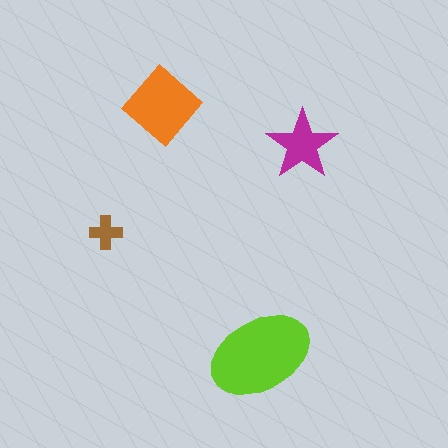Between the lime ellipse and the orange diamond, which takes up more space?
The lime ellipse.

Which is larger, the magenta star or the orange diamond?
The orange diamond.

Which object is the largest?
The lime ellipse.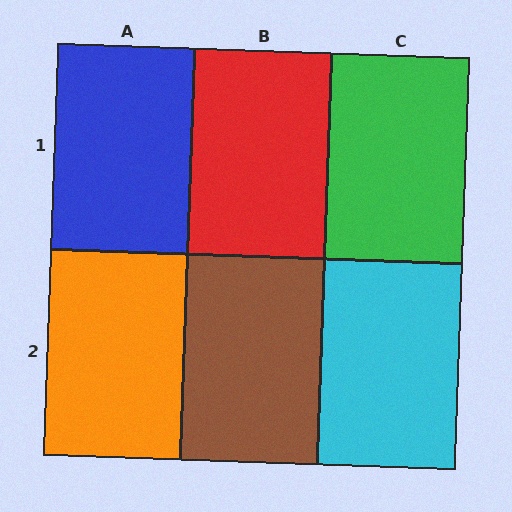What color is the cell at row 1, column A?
Blue.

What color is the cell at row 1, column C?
Green.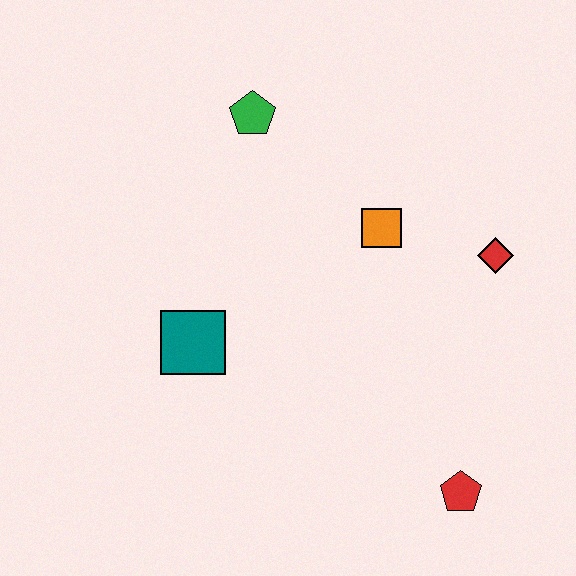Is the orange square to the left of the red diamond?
Yes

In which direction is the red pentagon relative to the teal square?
The red pentagon is to the right of the teal square.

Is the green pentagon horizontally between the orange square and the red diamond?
No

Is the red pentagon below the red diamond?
Yes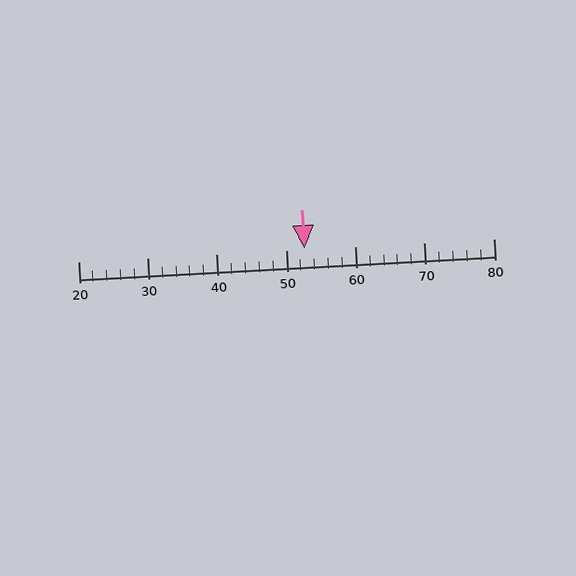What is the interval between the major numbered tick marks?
The major tick marks are spaced 10 units apart.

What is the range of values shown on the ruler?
The ruler shows values from 20 to 80.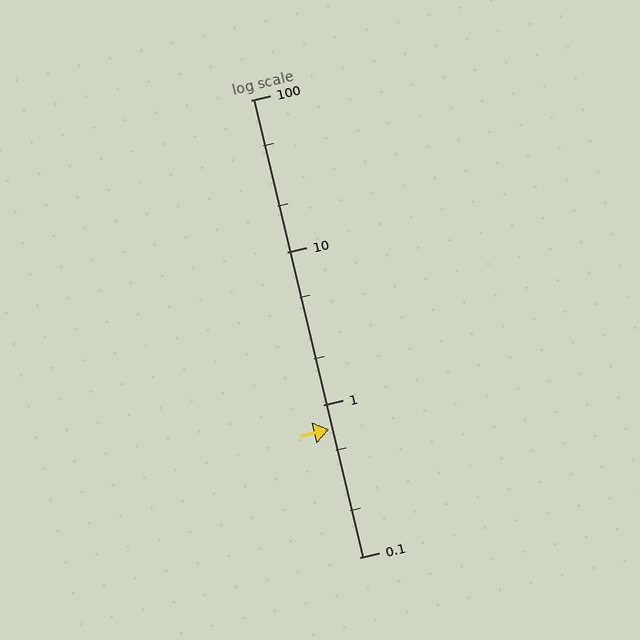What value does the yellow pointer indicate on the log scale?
The pointer indicates approximately 0.69.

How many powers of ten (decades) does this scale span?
The scale spans 3 decades, from 0.1 to 100.